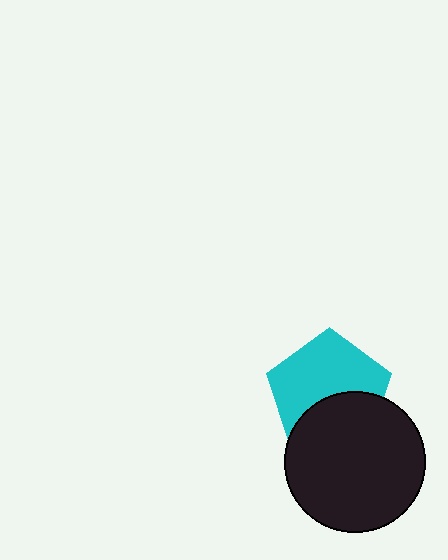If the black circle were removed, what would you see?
You would see the complete cyan pentagon.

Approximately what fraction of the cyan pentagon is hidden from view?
Roughly 39% of the cyan pentagon is hidden behind the black circle.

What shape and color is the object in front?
The object in front is a black circle.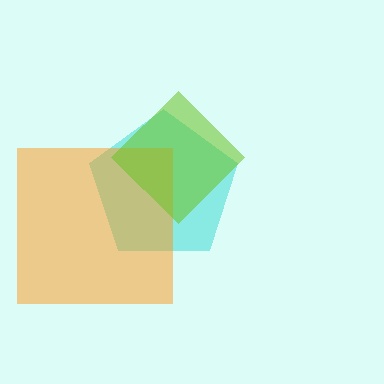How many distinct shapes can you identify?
There are 3 distinct shapes: a cyan pentagon, an orange square, a lime diamond.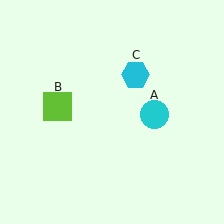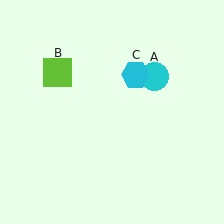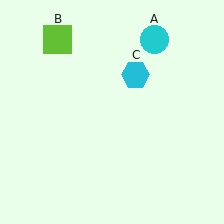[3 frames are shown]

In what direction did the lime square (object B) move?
The lime square (object B) moved up.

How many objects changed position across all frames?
2 objects changed position: cyan circle (object A), lime square (object B).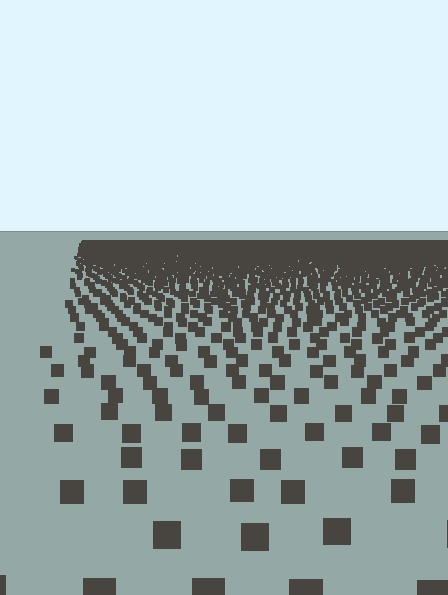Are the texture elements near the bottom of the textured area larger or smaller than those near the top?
Larger. Near the bottom, elements are closer to the viewer and appear at a bigger on-screen size.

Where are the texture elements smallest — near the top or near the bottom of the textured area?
Near the top.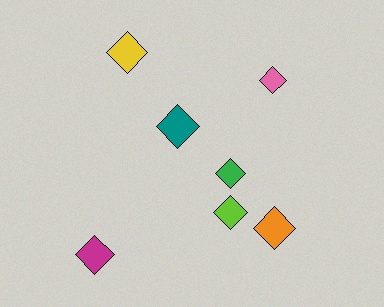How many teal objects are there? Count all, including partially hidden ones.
There is 1 teal object.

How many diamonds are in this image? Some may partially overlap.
There are 7 diamonds.